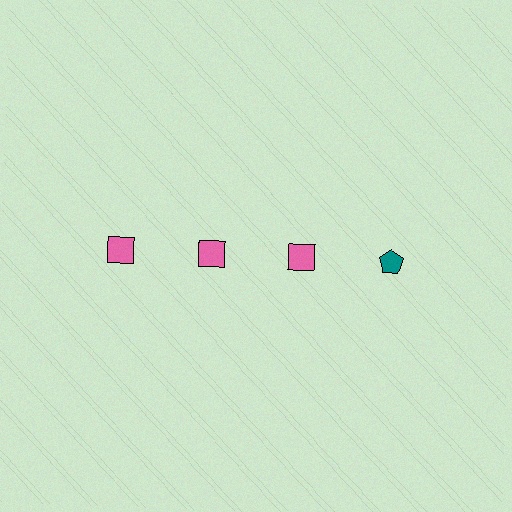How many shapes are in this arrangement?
There are 4 shapes arranged in a grid pattern.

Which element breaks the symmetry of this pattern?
The teal pentagon in the top row, second from right column breaks the symmetry. All other shapes are pink squares.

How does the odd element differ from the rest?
It differs in both color (teal instead of pink) and shape (pentagon instead of square).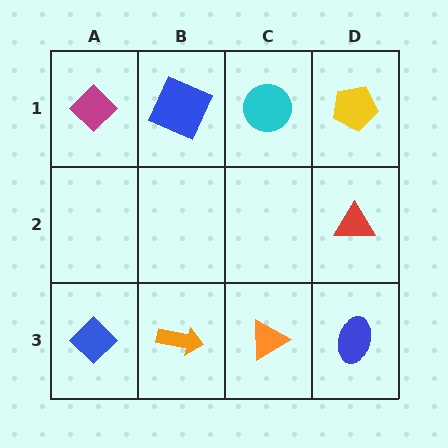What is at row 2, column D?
A red triangle.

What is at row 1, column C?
A cyan circle.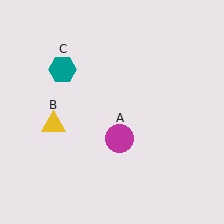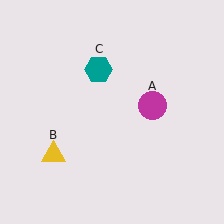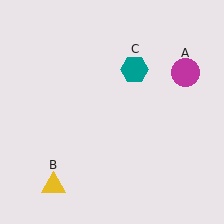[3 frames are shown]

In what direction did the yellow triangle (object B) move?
The yellow triangle (object B) moved down.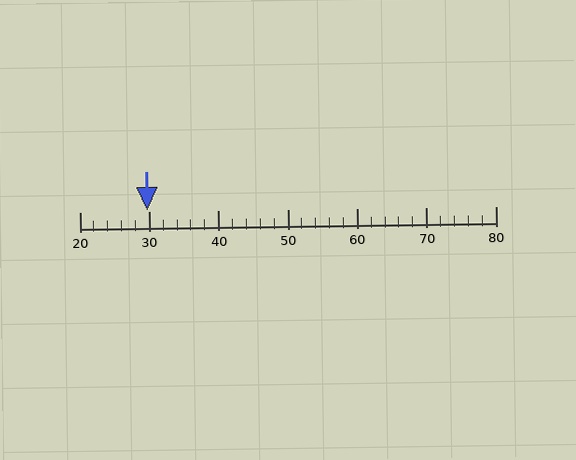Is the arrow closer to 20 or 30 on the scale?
The arrow is closer to 30.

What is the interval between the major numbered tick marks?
The major tick marks are spaced 10 units apart.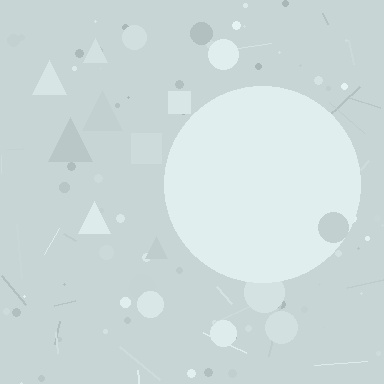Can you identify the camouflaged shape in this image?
The camouflaged shape is a circle.